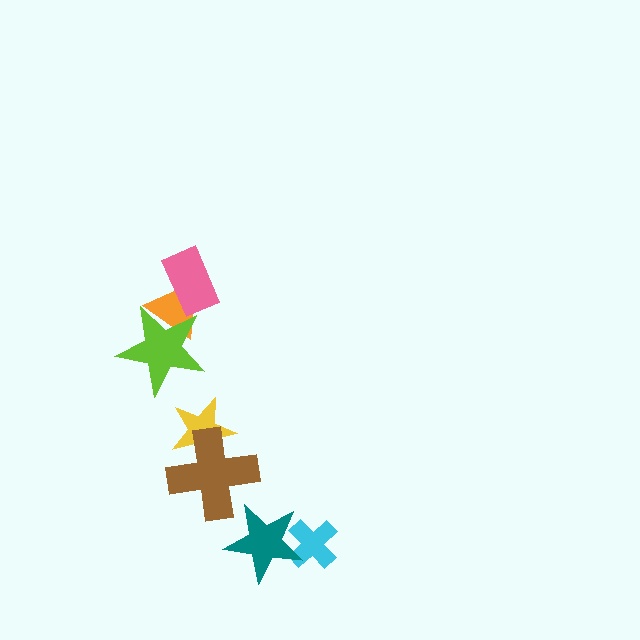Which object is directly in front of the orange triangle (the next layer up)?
The pink rectangle is directly in front of the orange triangle.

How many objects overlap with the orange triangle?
2 objects overlap with the orange triangle.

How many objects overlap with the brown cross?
1 object overlaps with the brown cross.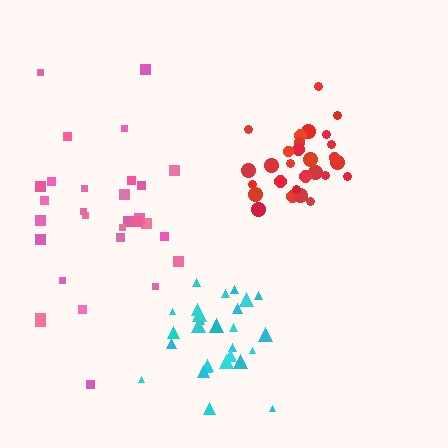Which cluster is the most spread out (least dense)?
Pink.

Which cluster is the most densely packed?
Red.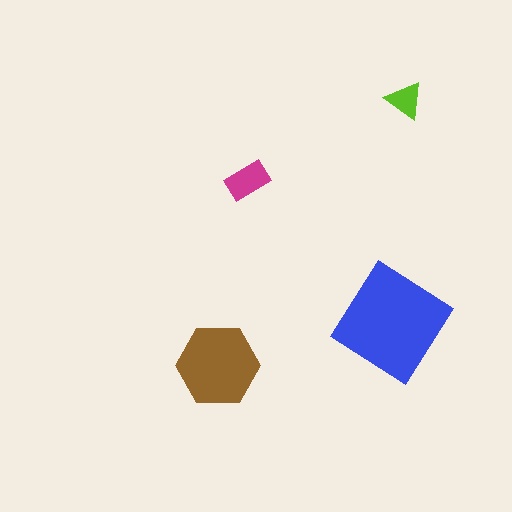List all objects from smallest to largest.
The lime triangle, the magenta rectangle, the brown hexagon, the blue diamond.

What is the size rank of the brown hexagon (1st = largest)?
2nd.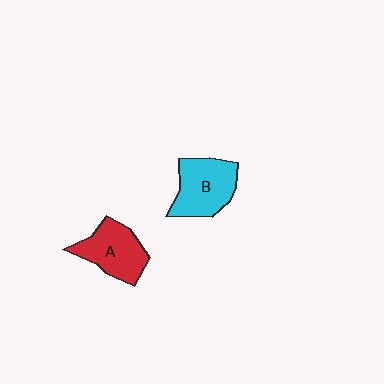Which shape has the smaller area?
Shape A (red).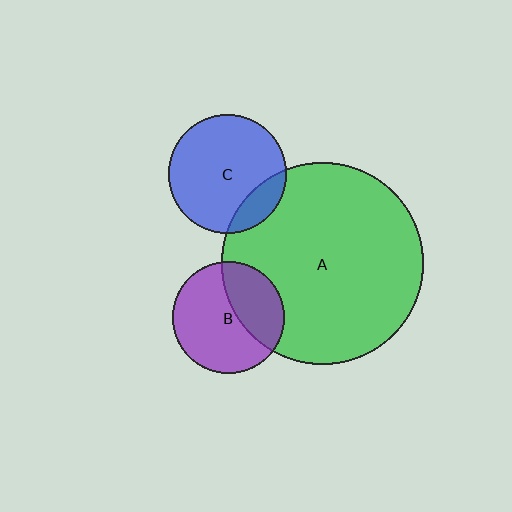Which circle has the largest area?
Circle A (green).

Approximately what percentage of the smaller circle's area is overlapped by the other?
Approximately 15%.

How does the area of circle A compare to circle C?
Approximately 2.9 times.